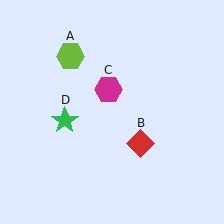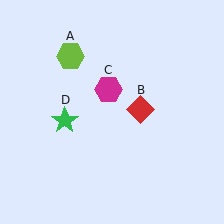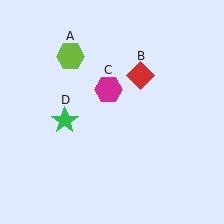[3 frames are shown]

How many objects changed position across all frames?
1 object changed position: red diamond (object B).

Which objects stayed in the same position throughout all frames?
Lime hexagon (object A) and magenta hexagon (object C) and green star (object D) remained stationary.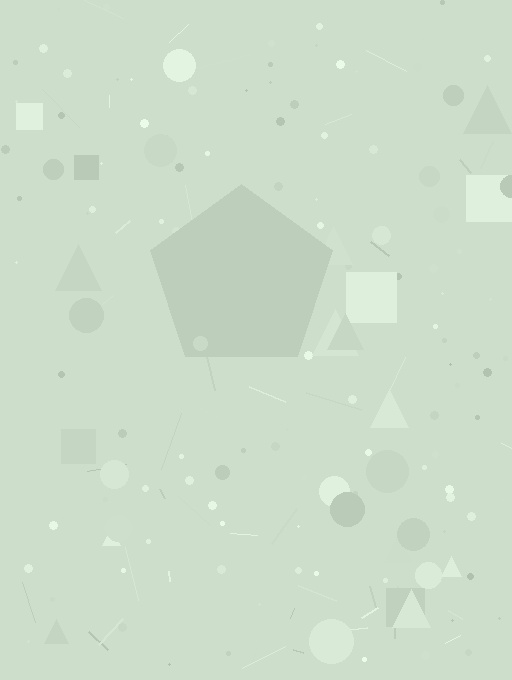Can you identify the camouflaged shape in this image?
The camouflaged shape is a pentagon.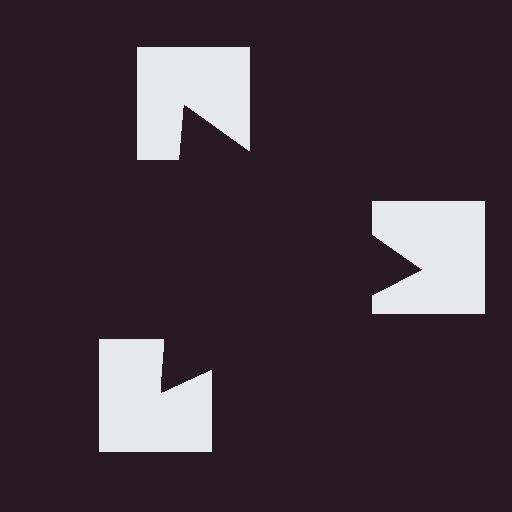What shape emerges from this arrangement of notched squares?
An illusory triangle — its edges are inferred from the aligned wedge cuts in the notched squares, not physically drawn.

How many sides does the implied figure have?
3 sides.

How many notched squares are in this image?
There are 3 — one at each vertex of the illusory triangle.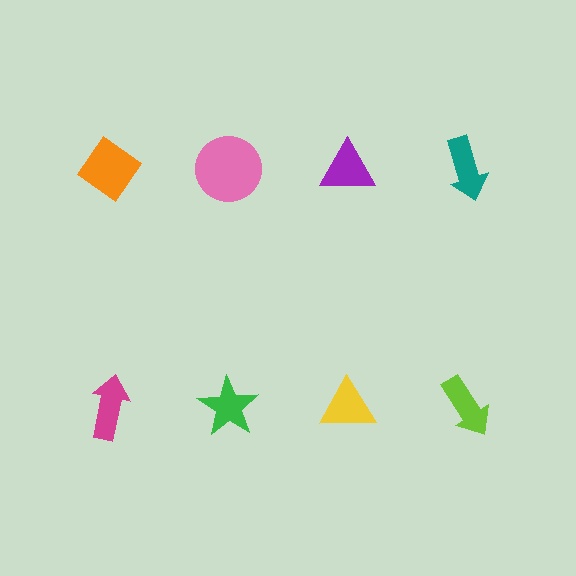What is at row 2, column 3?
A yellow triangle.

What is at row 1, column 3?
A purple triangle.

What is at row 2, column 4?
A lime arrow.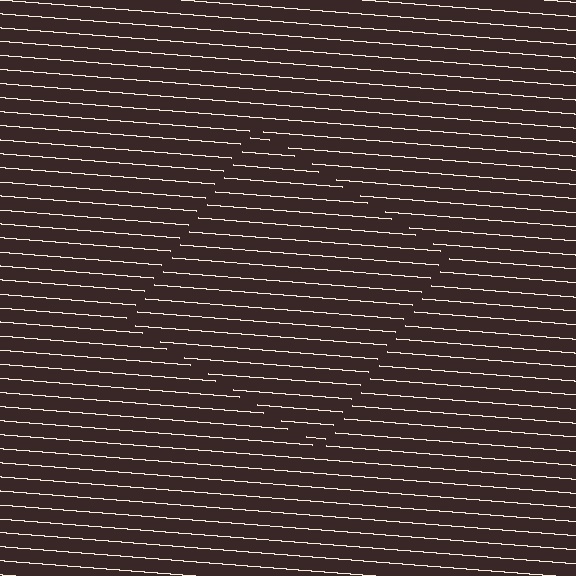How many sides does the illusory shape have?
4 sides — the line-ends trace a square.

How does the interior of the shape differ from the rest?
The interior of the shape contains the same grating, shifted by half a period — the contour is defined by the phase discontinuity where line-ends from the inner and outer gratings abut.